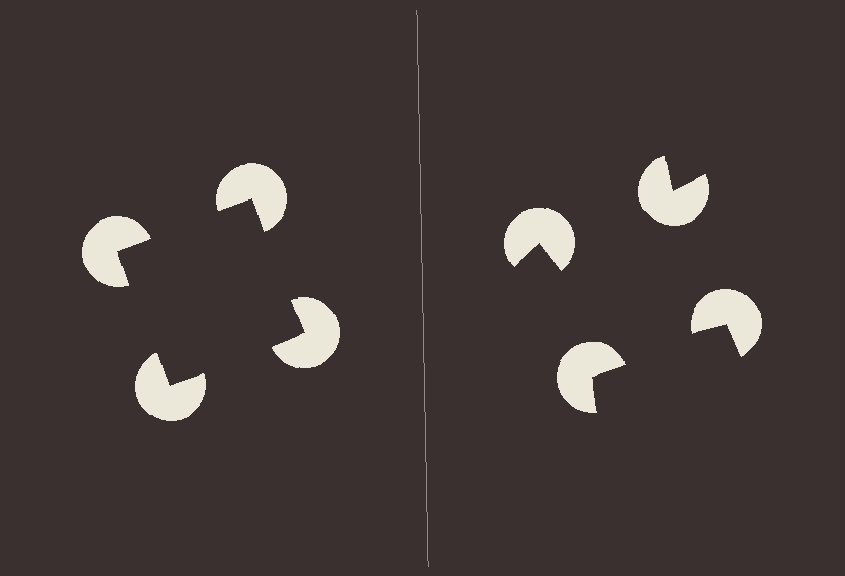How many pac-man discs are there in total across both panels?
8 — 4 on each side.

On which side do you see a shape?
An illusory square appears on the left side. On the right side the wedge cuts are rotated, so no coherent shape forms.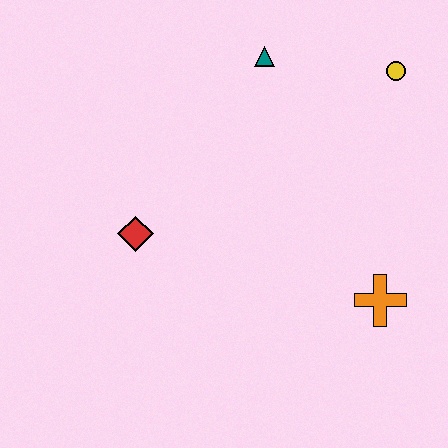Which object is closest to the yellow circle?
The teal triangle is closest to the yellow circle.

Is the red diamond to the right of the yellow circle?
No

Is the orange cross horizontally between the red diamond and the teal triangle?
No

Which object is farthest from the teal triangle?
The orange cross is farthest from the teal triangle.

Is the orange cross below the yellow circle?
Yes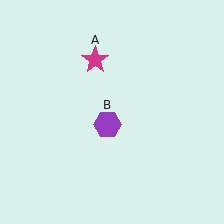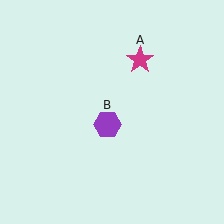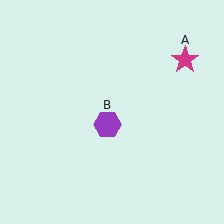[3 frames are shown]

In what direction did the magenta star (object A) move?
The magenta star (object A) moved right.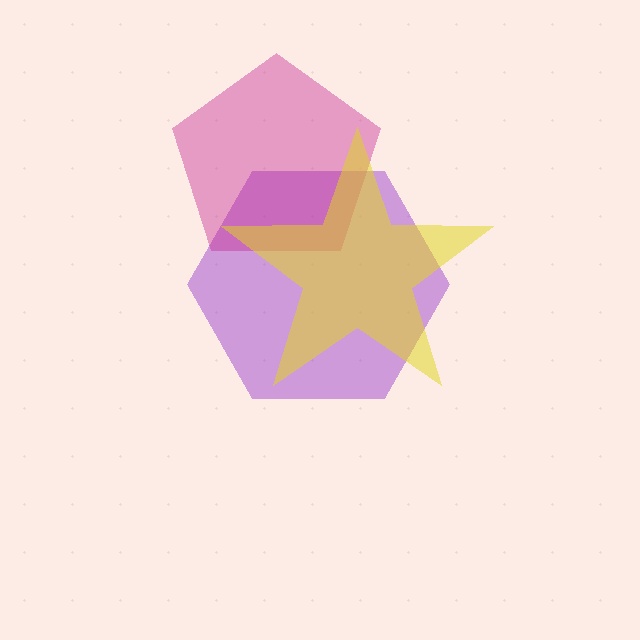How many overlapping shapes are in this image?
There are 3 overlapping shapes in the image.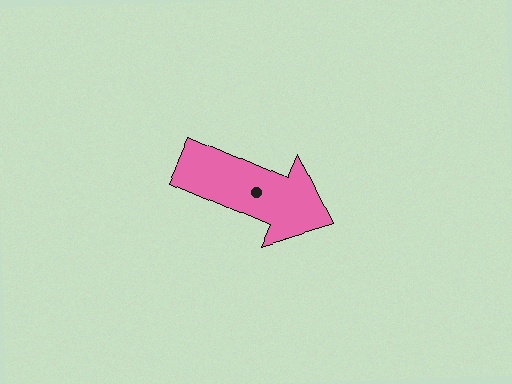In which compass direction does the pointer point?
Southeast.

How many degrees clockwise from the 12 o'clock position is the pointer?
Approximately 113 degrees.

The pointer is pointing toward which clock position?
Roughly 4 o'clock.